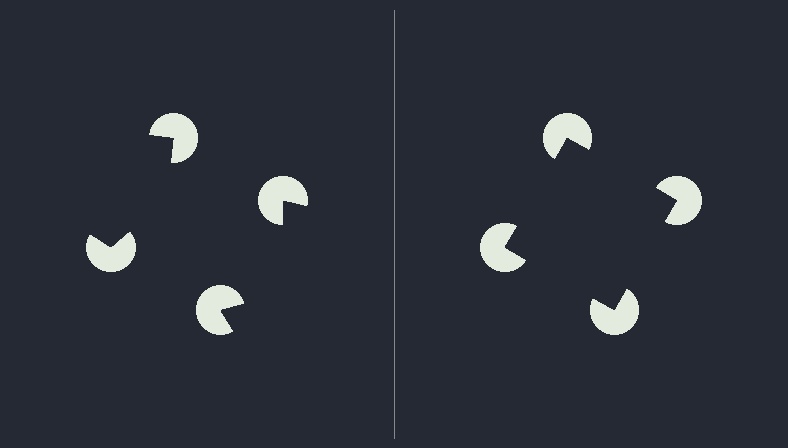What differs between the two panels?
The pac-man discs are positioned identically on both sides; only the wedge orientations differ. On the right they align to a square; on the left they are misaligned.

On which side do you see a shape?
An illusory square appears on the right side. On the left side the wedge cuts are rotated, so no coherent shape forms.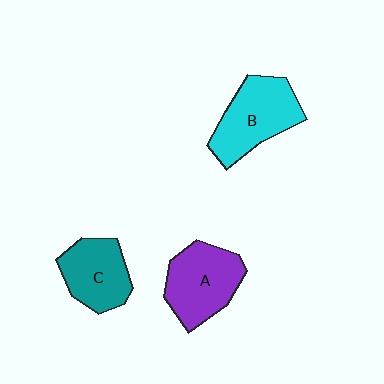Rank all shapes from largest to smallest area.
From largest to smallest: B (cyan), A (purple), C (teal).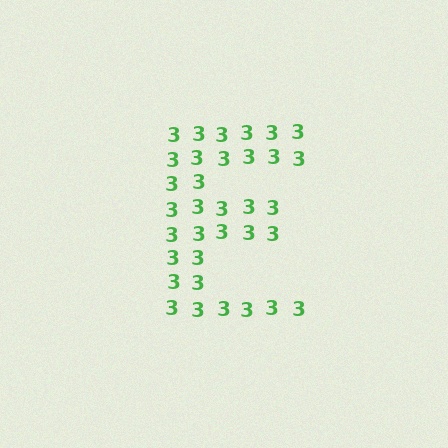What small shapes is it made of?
It is made of small digit 3's.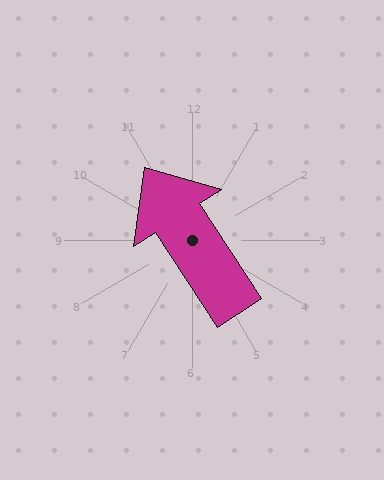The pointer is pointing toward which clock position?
Roughly 11 o'clock.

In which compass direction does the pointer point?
Northwest.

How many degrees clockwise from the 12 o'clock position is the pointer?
Approximately 327 degrees.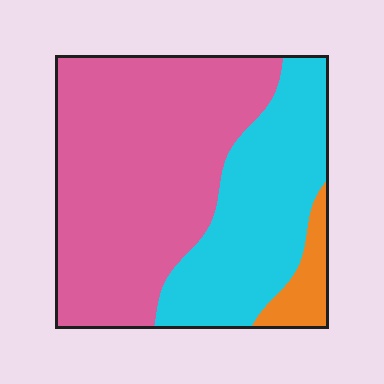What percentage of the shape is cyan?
Cyan takes up between a third and a half of the shape.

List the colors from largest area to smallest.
From largest to smallest: pink, cyan, orange.